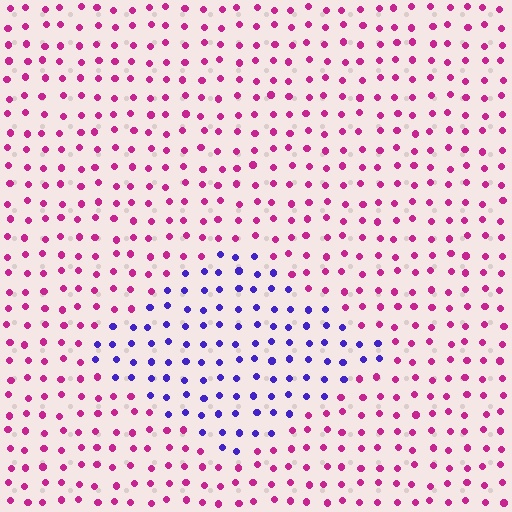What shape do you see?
I see a diamond.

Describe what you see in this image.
The image is filled with small magenta elements in a uniform arrangement. A diamond-shaped region is visible where the elements are tinted to a slightly different hue, forming a subtle color boundary.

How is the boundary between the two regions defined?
The boundary is defined purely by a slight shift in hue (about 69 degrees). Spacing, size, and orientation are identical on both sides.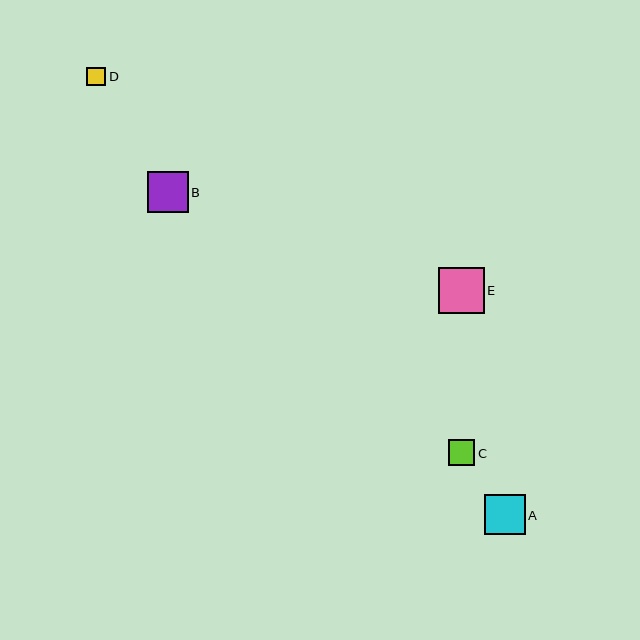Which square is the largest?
Square E is the largest with a size of approximately 46 pixels.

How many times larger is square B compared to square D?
Square B is approximately 2.2 times the size of square D.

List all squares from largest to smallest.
From largest to smallest: E, B, A, C, D.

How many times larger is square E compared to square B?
Square E is approximately 1.1 times the size of square B.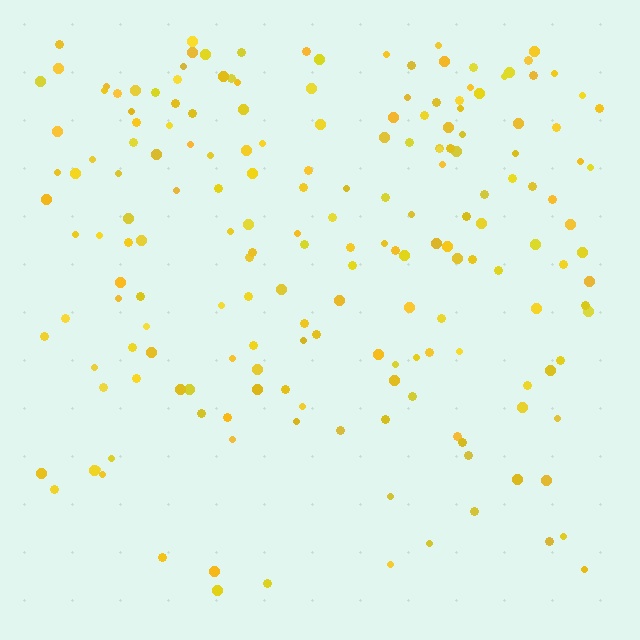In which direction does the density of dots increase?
From bottom to top, with the top side densest.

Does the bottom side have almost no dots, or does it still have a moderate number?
Still a moderate number, just noticeably fewer than the top.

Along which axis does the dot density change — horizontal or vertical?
Vertical.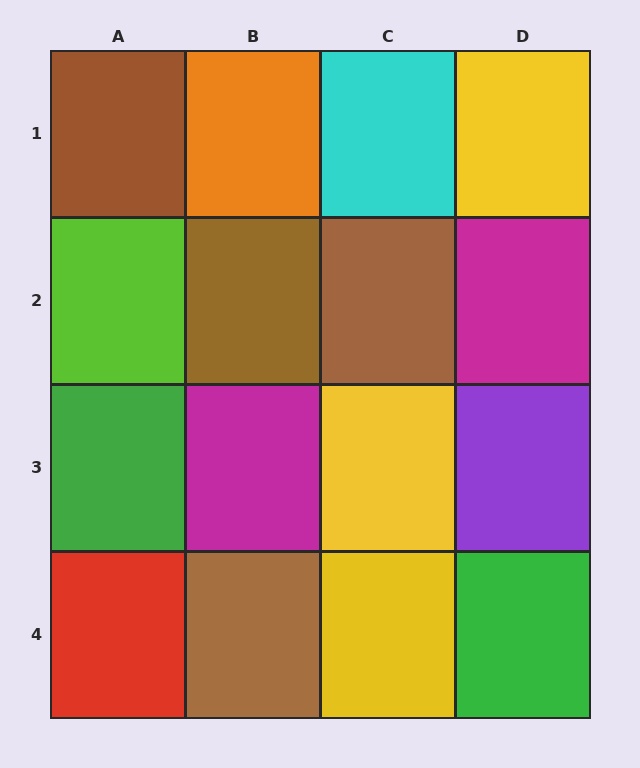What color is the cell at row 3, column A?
Green.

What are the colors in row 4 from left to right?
Red, brown, yellow, green.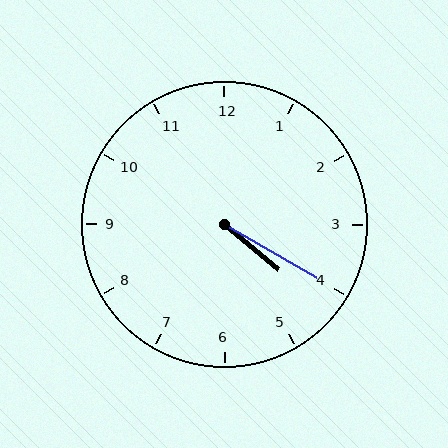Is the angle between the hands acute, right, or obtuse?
It is acute.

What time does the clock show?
4:20.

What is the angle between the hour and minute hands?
Approximately 10 degrees.